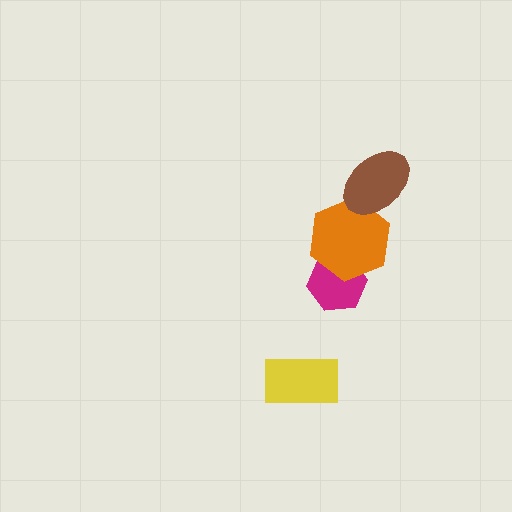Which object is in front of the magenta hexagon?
The orange hexagon is in front of the magenta hexagon.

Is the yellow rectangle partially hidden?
No, no other shape covers it.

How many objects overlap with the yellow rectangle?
0 objects overlap with the yellow rectangle.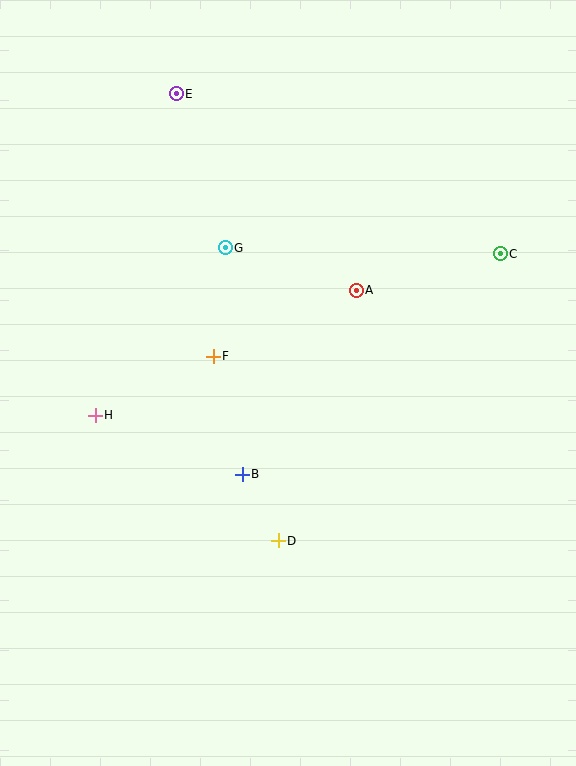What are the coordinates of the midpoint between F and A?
The midpoint between F and A is at (285, 323).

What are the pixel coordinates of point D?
Point D is at (278, 541).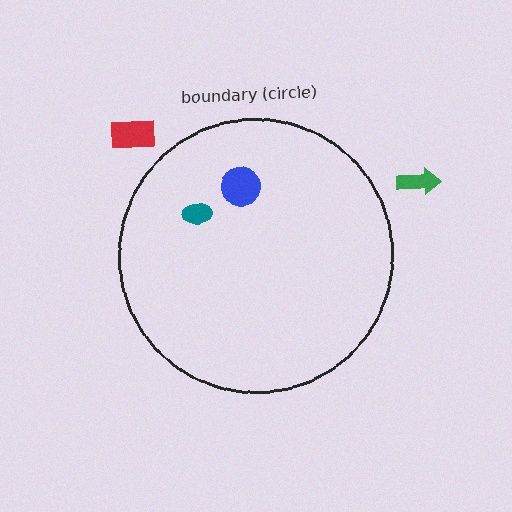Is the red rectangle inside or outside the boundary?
Outside.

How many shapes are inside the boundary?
2 inside, 2 outside.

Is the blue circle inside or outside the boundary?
Inside.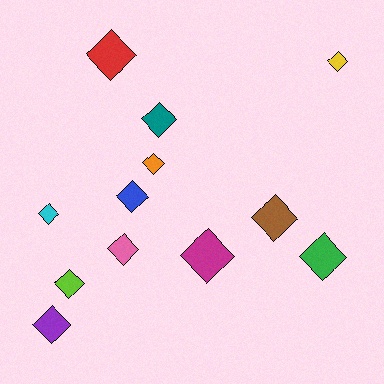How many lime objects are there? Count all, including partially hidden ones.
There is 1 lime object.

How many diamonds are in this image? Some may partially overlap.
There are 12 diamonds.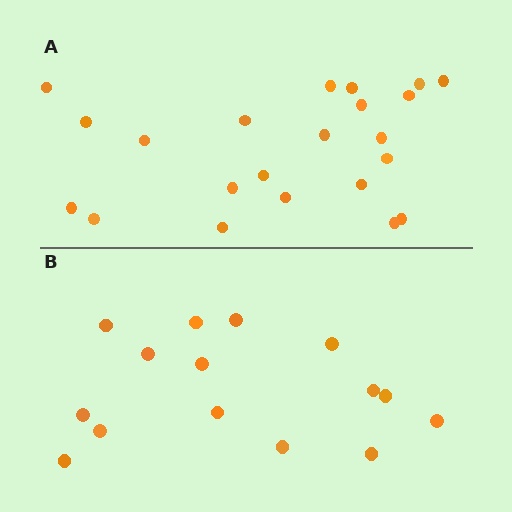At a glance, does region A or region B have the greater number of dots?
Region A (the top region) has more dots.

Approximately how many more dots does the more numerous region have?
Region A has roughly 8 or so more dots than region B.